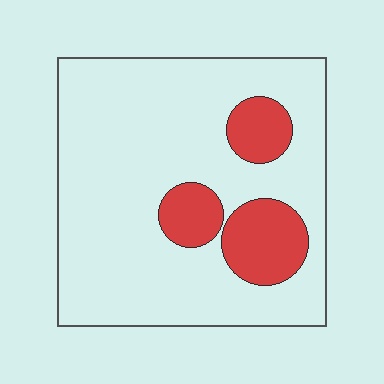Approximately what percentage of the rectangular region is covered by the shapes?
Approximately 20%.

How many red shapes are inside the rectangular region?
3.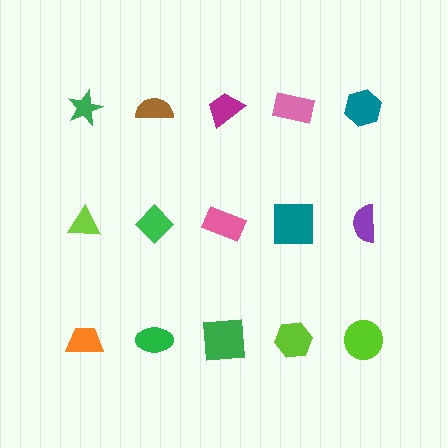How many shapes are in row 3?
5 shapes.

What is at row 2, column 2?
A green diamond.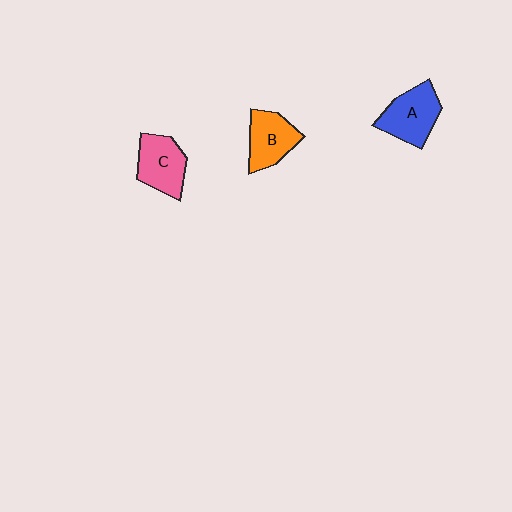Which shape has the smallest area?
Shape B (orange).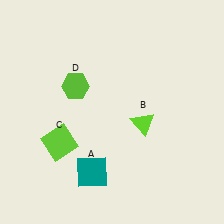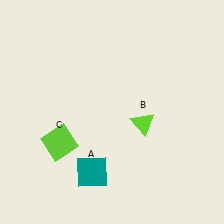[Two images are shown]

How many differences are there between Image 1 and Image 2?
There is 1 difference between the two images.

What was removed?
The lime hexagon (D) was removed in Image 2.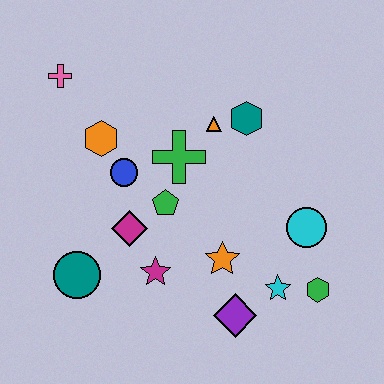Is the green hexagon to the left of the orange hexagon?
No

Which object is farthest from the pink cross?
The green hexagon is farthest from the pink cross.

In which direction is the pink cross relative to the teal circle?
The pink cross is above the teal circle.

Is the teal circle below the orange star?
Yes